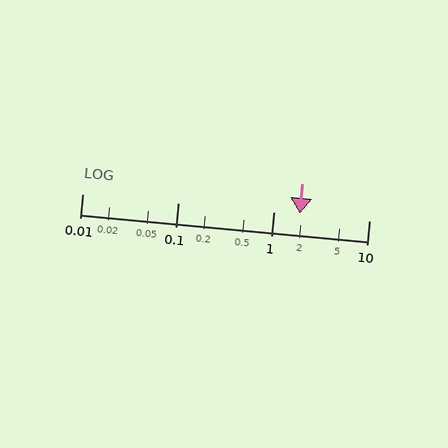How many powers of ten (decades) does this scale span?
The scale spans 3 decades, from 0.01 to 10.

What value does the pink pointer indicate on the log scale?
The pointer indicates approximately 1.9.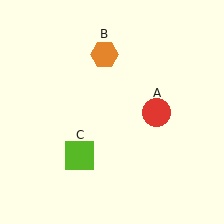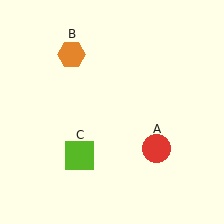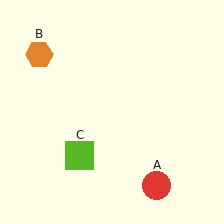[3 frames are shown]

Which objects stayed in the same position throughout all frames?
Lime square (object C) remained stationary.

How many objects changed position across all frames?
2 objects changed position: red circle (object A), orange hexagon (object B).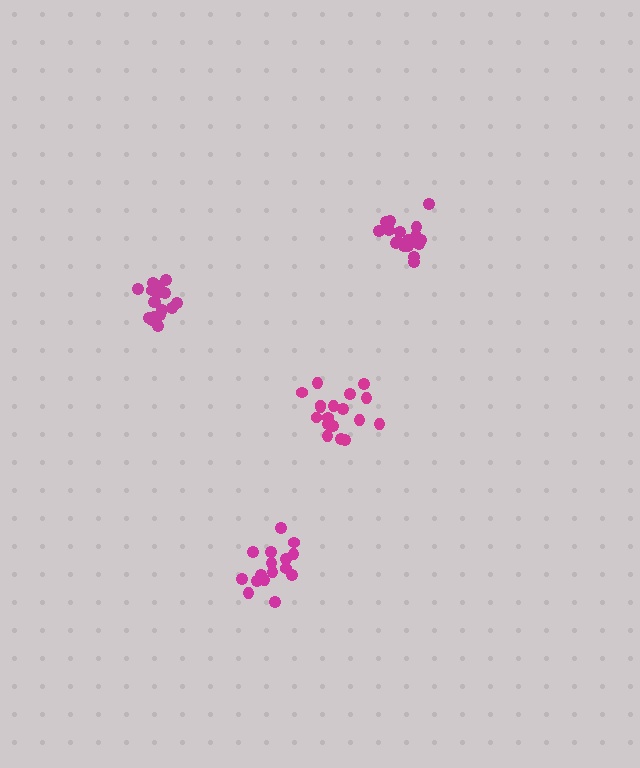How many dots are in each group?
Group 1: 18 dots, Group 2: 16 dots, Group 3: 19 dots, Group 4: 18 dots (71 total).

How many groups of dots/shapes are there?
There are 4 groups.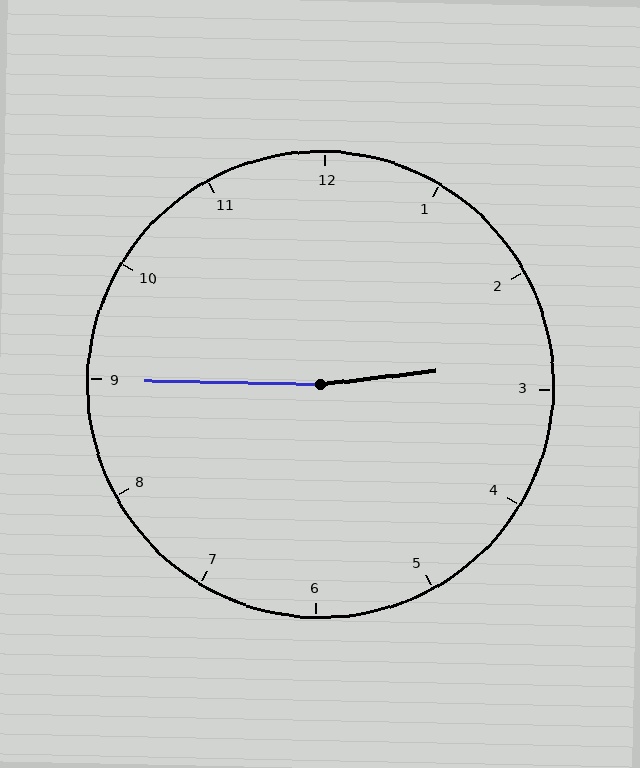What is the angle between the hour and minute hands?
Approximately 172 degrees.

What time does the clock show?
2:45.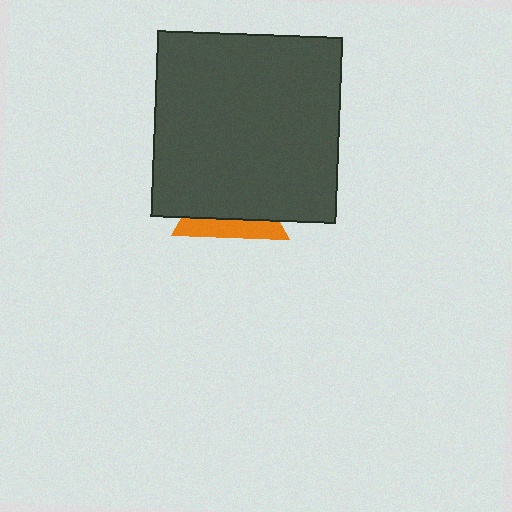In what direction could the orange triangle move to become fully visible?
The orange triangle could move down. That would shift it out from behind the dark gray square entirely.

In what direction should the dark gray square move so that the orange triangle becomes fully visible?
The dark gray square should move up. That is the shortest direction to clear the overlap and leave the orange triangle fully visible.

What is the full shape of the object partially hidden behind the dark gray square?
The partially hidden object is an orange triangle.